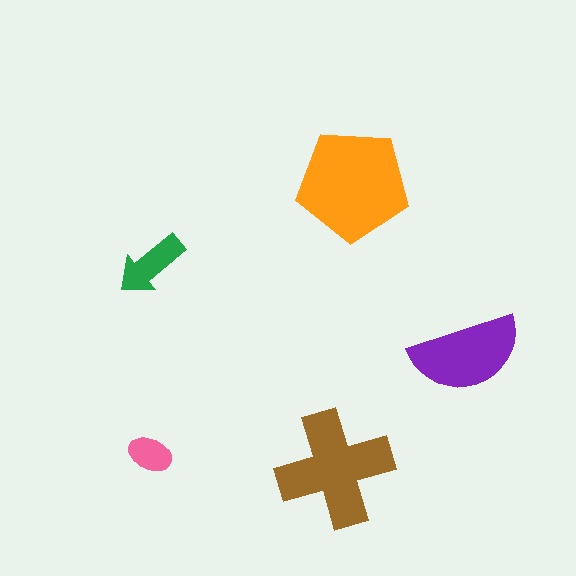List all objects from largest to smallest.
The orange pentagon, the brown cross, the purple semicircle, the green arrow, the pink ellipse.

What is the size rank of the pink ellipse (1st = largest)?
5th.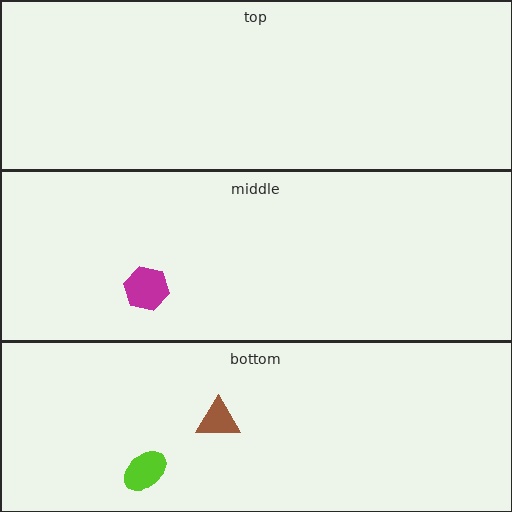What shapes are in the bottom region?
The lime ellipse, the brown triangle.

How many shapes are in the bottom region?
2.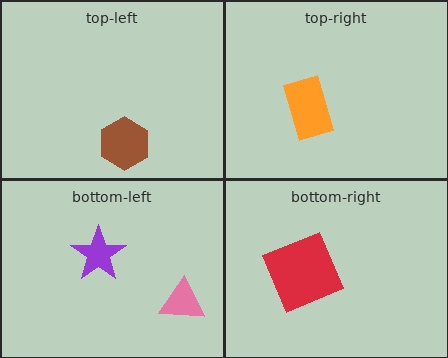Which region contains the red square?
The bottom-right region.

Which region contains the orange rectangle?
The top-right region.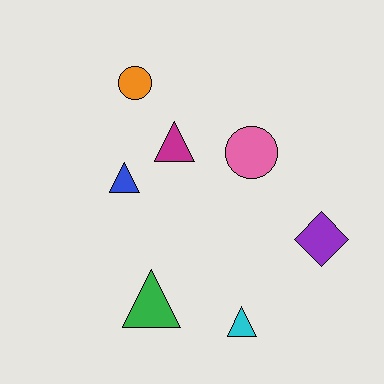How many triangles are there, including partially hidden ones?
There are 4 triangles.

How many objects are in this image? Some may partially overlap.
There are 7 objects.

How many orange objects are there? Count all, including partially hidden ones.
There is 1 orange object.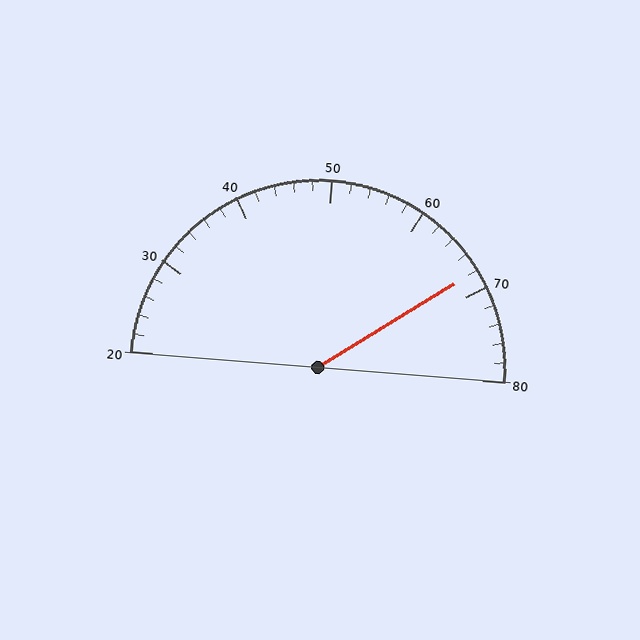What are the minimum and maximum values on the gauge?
The gauge ranges from 20 to 80.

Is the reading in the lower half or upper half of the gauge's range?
The reading is in the upper half of the range (20 to 80).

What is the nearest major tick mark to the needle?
The nearest major tick mark is 70.